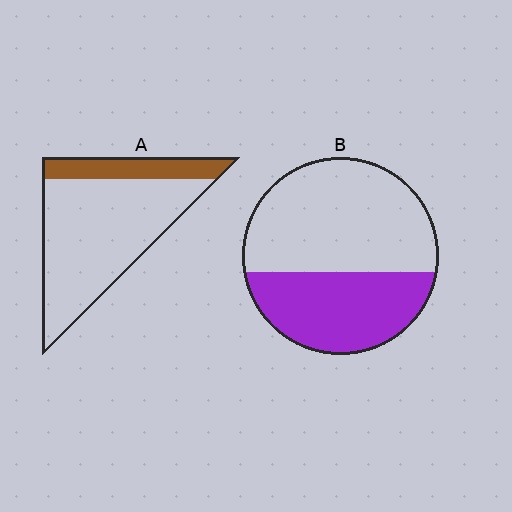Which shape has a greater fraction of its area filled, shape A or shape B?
Shape B.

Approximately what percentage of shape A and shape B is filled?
A is approximately 20% and B is approximately 40%.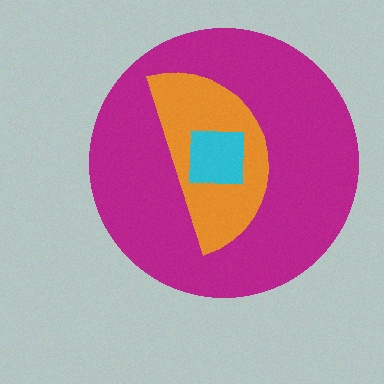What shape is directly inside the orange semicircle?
The cyan square.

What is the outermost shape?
The magenta circle.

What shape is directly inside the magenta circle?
The orange semicircle.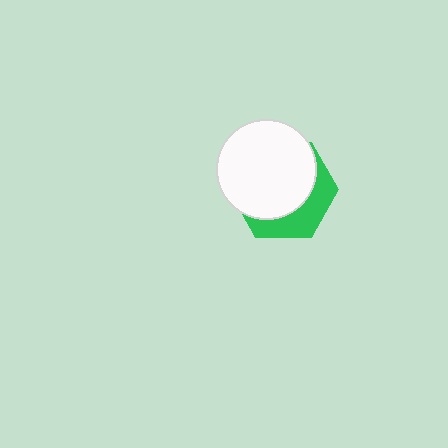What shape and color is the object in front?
The object in front is a white circle.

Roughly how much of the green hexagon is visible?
A small part of it is visible (roughly 33%).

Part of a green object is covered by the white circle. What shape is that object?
It is a hexagon.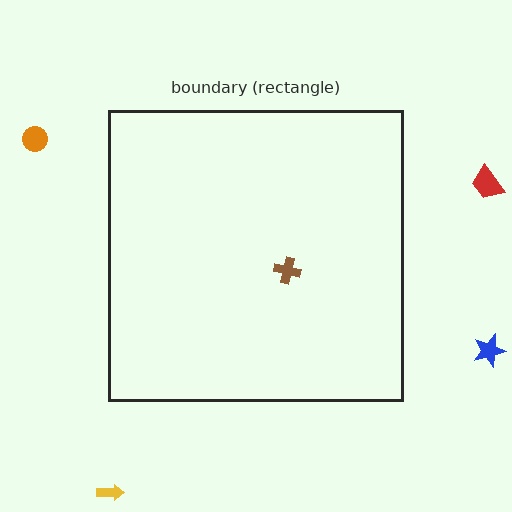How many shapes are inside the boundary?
1 inside, 4 outside.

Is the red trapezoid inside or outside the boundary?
Outside.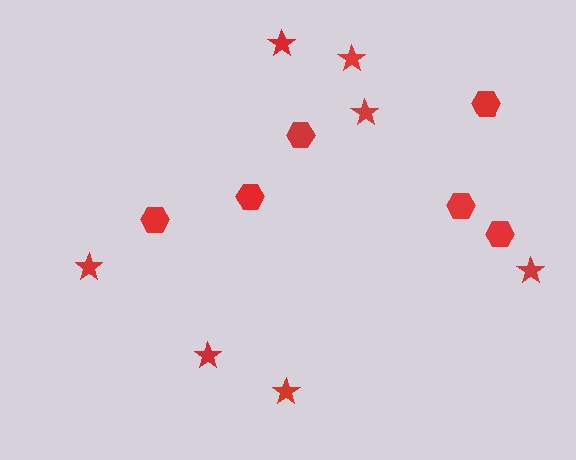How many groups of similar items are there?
There are 2 groups: one group of hexagons (6) and one group of stars (7).